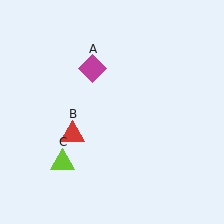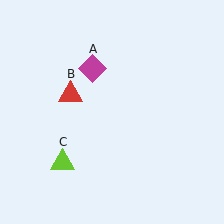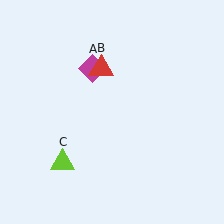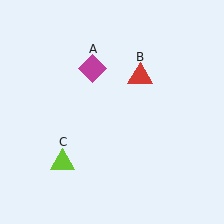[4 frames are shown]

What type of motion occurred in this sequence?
The red triangle (object B) rotated clockwise around the center of the scene.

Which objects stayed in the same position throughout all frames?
Magenta diamond (object A) and lime triangle (object C) remained stationary.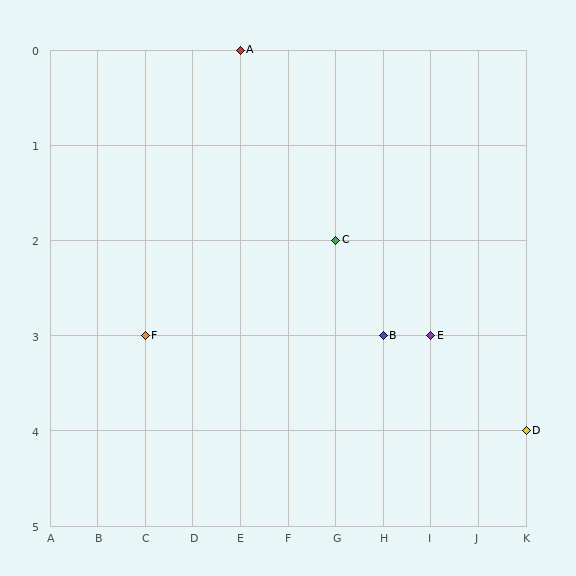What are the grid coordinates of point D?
Point D is at grid coordinates (K, 4).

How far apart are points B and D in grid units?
Points B and D are 3 columns and 1 row apart (about 3.2 grid units diagonally).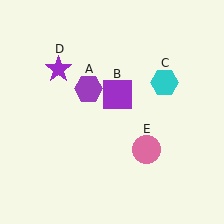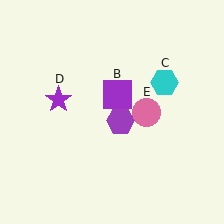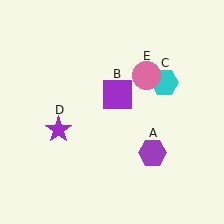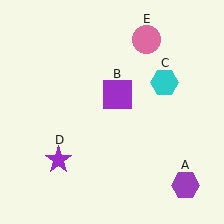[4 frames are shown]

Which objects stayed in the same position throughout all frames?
Purple square (object B) and cyan hexagon (object C) remained stationary.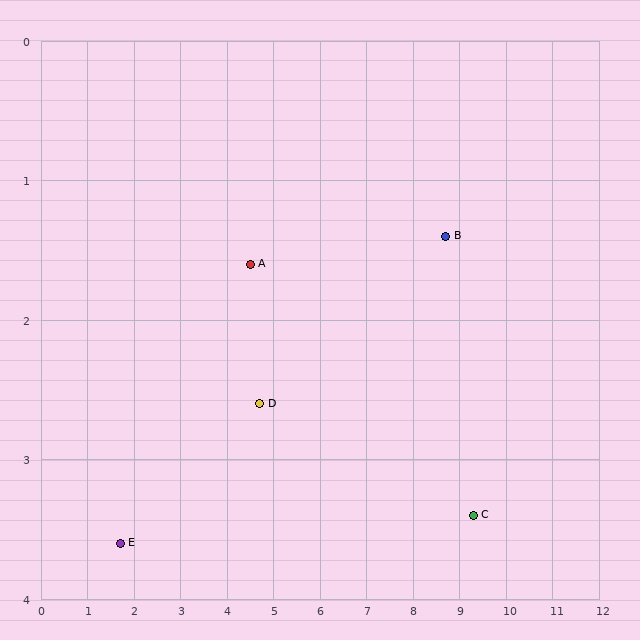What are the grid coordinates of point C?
Point C is at approximately (9.3, 3.4).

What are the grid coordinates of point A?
Point A is at approximately (4.5, 1.6).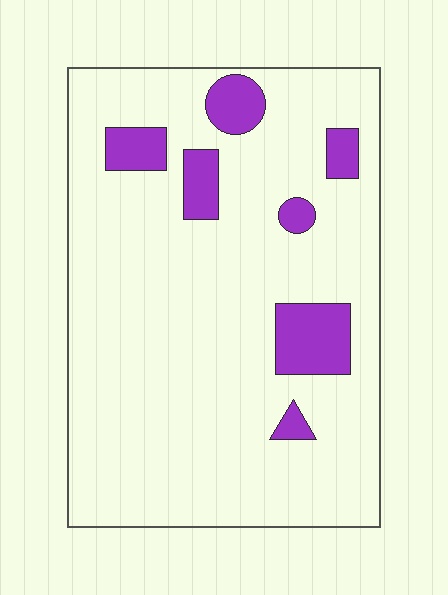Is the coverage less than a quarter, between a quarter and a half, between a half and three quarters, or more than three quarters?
Less than a quarter.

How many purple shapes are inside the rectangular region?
7.